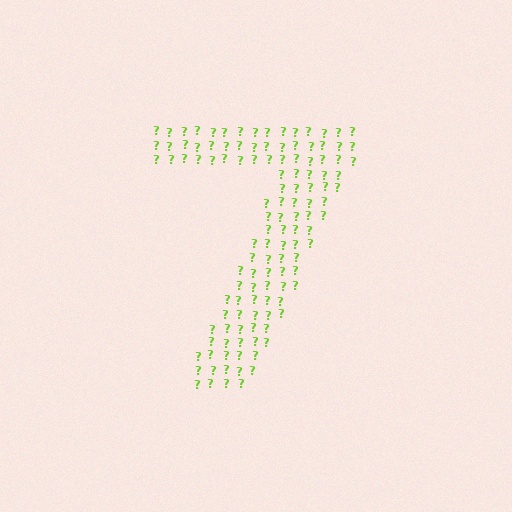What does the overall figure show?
The overall figure shows the digit 7.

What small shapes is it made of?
It is made of small question marks.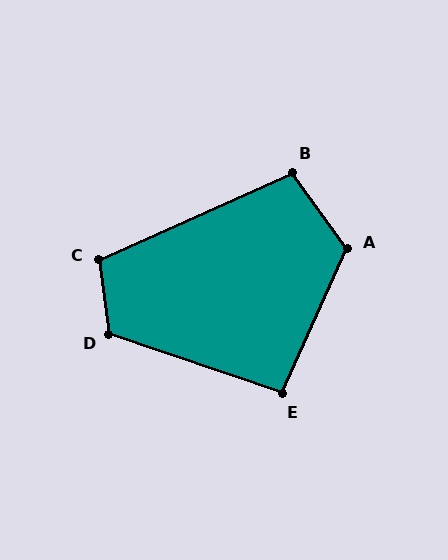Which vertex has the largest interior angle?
A, at approximately 120 degrees.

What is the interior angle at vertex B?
Approximately 102 degrees (obtuse).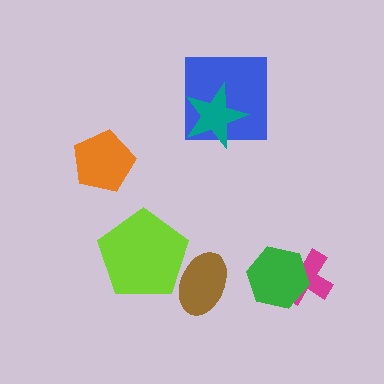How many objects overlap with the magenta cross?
1 object overlaps with the magenta cross.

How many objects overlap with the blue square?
1 object overlaps with the blue square.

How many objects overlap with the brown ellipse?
1 object overlaps with the brown ellipse.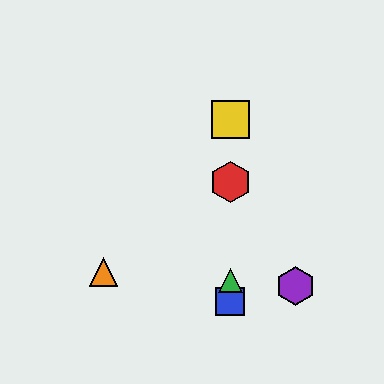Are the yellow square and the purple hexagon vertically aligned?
No, the yellow square is at x≈230 and the purple hexagon is at x≈295.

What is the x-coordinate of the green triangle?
The green triangle is at x≈230.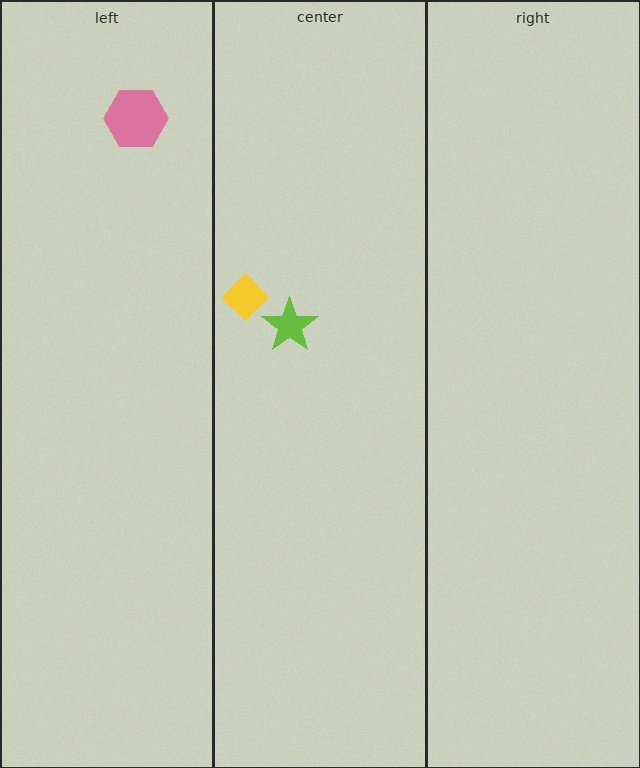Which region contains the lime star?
The center region.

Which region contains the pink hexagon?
The left region.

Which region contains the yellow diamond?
The center region.